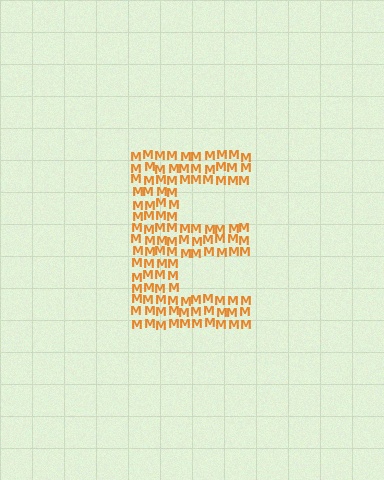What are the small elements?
The small elements are letter M's.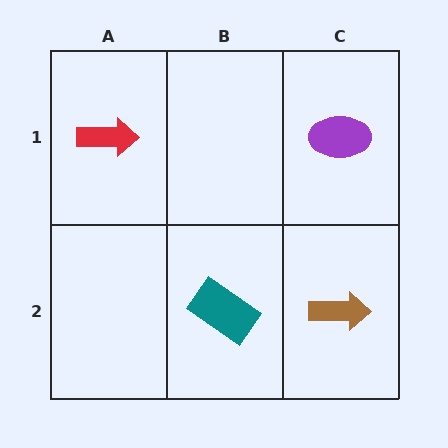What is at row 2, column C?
A brown arrow.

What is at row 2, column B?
A teal rectangle.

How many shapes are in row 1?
2 shapes.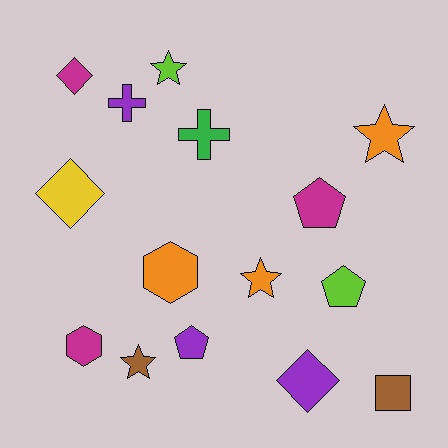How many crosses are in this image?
There are 2 crosses.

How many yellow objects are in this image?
There is 1 yellow object.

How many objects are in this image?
There are 15 objects.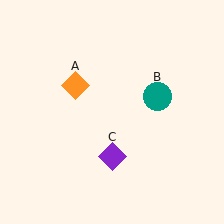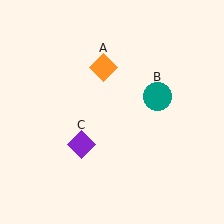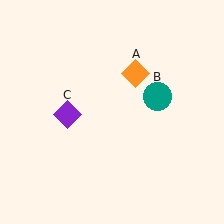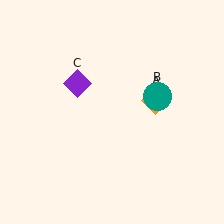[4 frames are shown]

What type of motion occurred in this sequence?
The orange diamond (object A), purple diamond (object C) rotated clockwise around the center of the scene.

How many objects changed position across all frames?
2 objects changed position: orange diamond (object A), purple diamond (object C).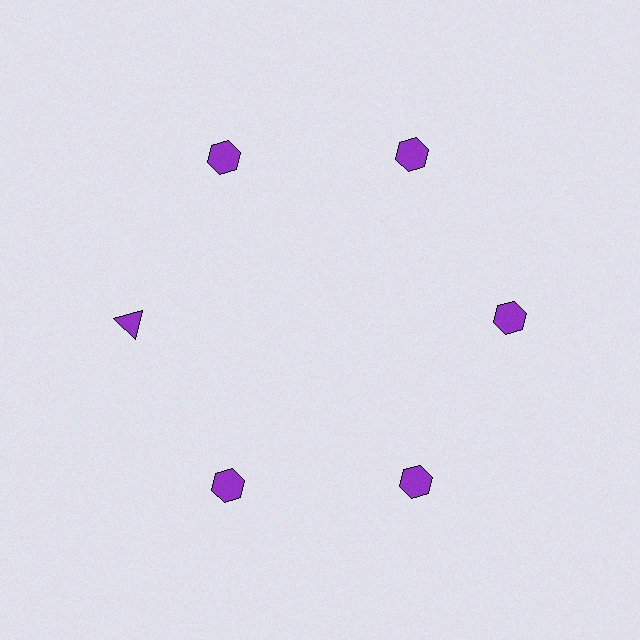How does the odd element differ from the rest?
It has a different shape: triangle instead of hexagon.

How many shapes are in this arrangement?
There are 6 shapes arranged in a ring pattern.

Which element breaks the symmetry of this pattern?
The purple triangle at roughly the 9 o'clock position breaks the symmetry. All other shapes are purple hexagons.